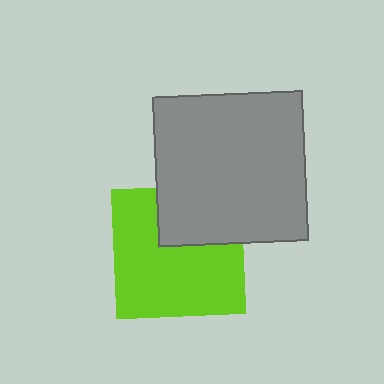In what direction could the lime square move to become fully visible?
The lime square could move down. That would shift it out from behind the gray square entirely.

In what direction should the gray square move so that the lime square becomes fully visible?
The gray square should move up. That is the shortest direction to clear the overlap and leave the lime square fully visible.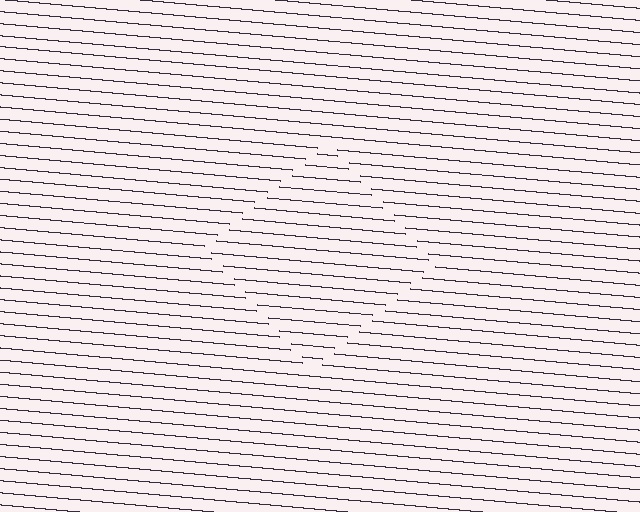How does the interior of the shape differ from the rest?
The interior of the shape contains the same grating, shifted by half a period — the contour is defined by the phase discontinuity where line-ends from the inner and outer gratings abut.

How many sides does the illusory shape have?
4 sides — the line-ends trace a square.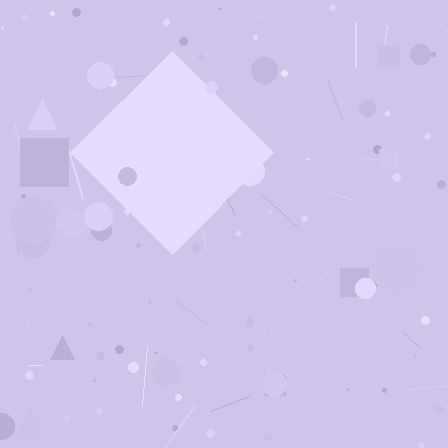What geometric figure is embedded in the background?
A diamond is embedded in the background.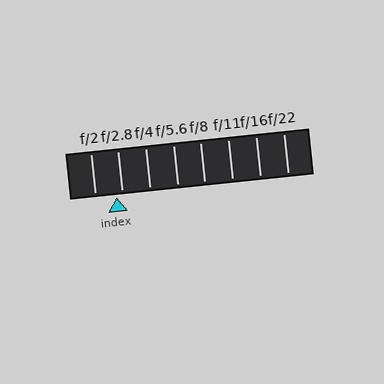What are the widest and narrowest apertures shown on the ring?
The widest aperture shown is f/2 and the narrowest is f/22.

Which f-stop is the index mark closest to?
The index mark is closest to f/2.8.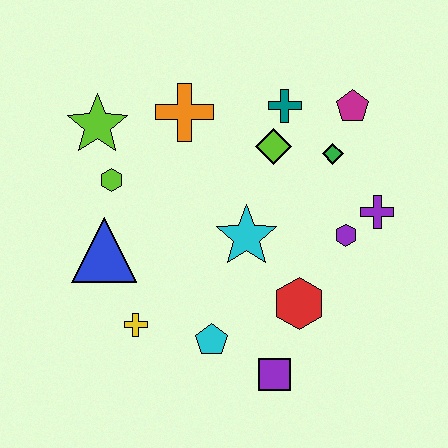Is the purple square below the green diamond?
Yes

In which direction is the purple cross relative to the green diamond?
The purple cross is below the green diamond.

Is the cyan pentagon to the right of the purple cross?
No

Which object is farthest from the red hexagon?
The lime star is farthest from the red hexagon.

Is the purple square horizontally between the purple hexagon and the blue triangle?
Yes